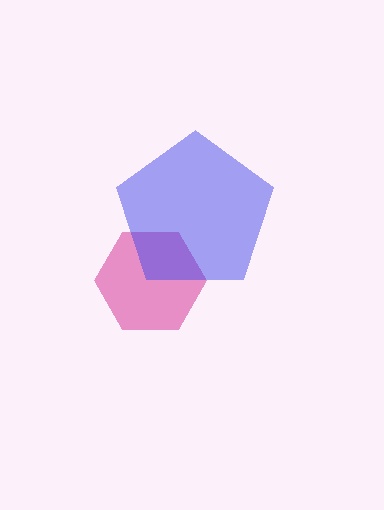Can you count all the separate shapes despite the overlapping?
Yes, there are 2 separate shapes.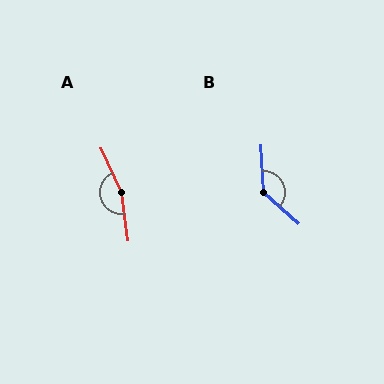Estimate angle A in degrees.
Approximately 163 degrees.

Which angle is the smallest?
B, at approximately 135 degrees.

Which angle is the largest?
A, at approximately 163 degrees.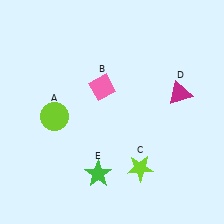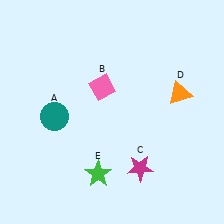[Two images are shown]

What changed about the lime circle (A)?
In Image 1, A is lime. In Image 2, it changed to teal.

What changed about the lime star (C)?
In Image 1, C is lime. In Image 2, it changed to magenta.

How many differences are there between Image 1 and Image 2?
There are 3 differences between the two images.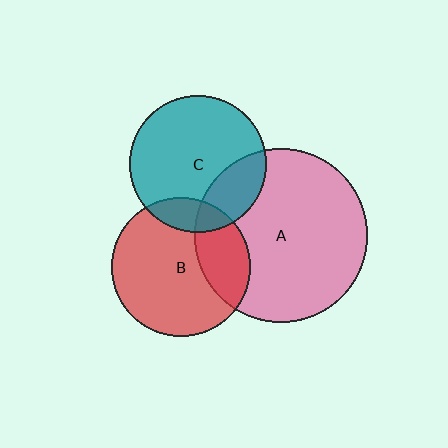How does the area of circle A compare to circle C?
Approximately 1.6 times.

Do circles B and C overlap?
Yes.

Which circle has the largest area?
Circle A (pink).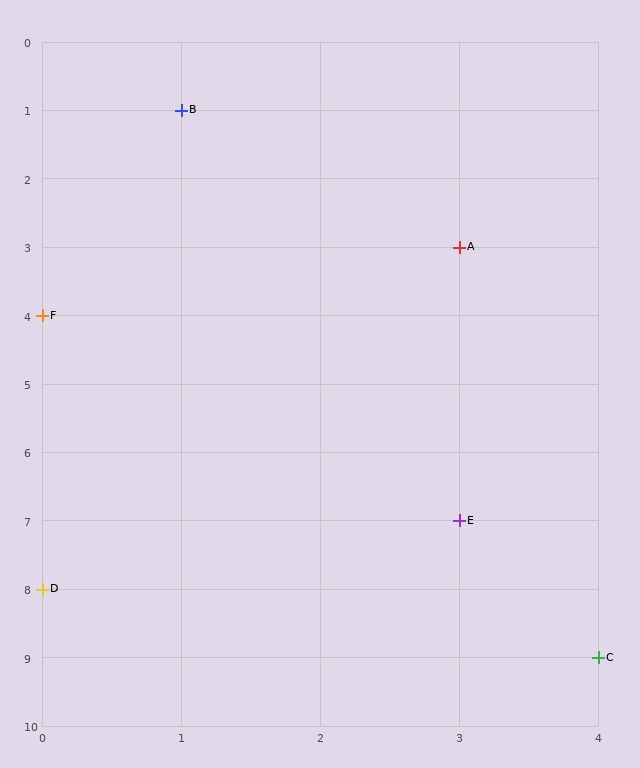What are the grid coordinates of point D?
Point D is at grid coordinates (0, 8).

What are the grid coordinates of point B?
Point B is at grid coordinates (1, 1).